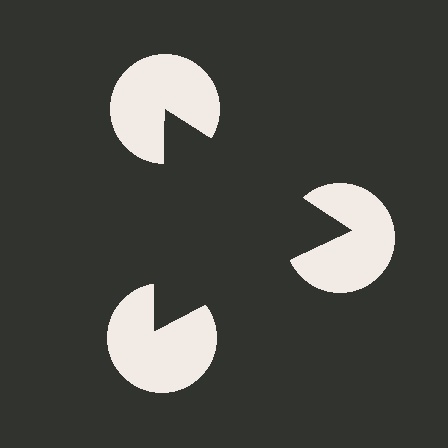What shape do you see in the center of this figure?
An illusory triangle — its edges are inferred from the aligned wedge cuts in the pac-man discs, not physically drawn.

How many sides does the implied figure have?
3 sides.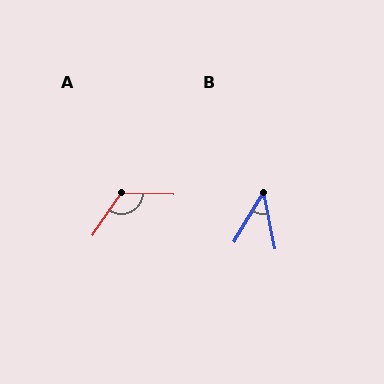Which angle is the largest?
A, at approximately 123 degrees.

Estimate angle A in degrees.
Approximately 123 degrees.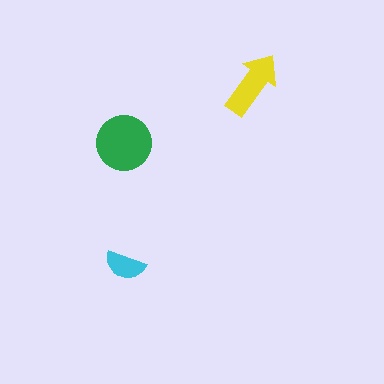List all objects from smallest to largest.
The cyan semicircle, the yellow arrow, the green circle.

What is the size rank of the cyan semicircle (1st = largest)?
3rd.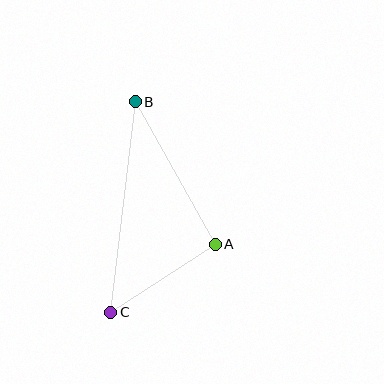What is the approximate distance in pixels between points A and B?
The distance between A and B is approximately 164 pixels.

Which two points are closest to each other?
Points A and C are closest to each other.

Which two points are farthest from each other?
Points B and C are farthest from each other.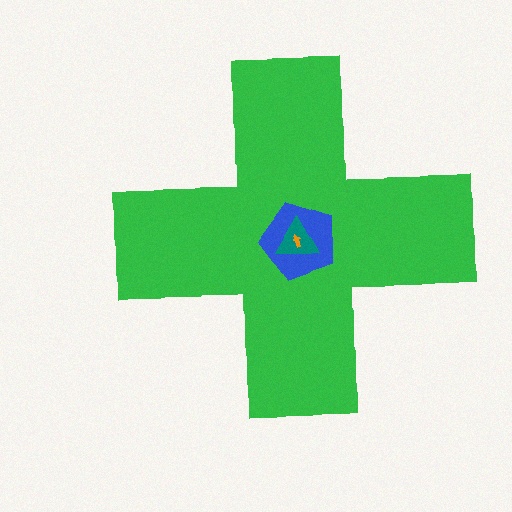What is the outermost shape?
The green cross.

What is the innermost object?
The orange arrow.